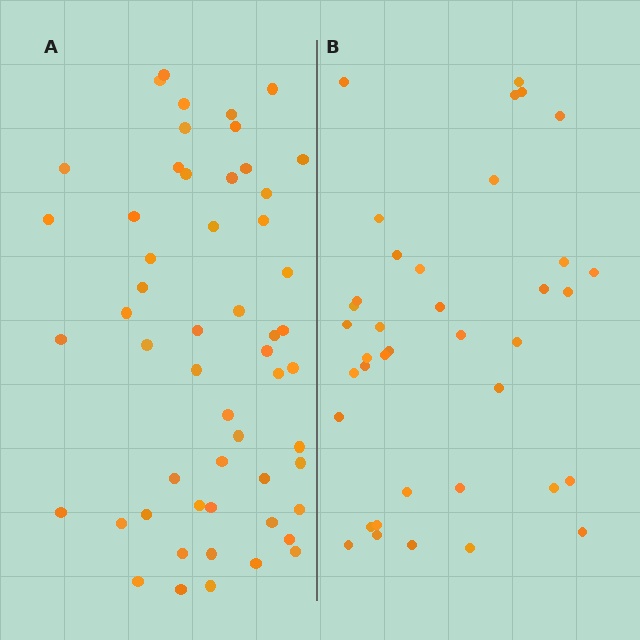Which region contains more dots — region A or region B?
Region A (the left region) has more dots.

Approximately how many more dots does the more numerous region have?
Region A has approximately 15 more dots than region B.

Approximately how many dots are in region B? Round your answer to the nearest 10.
About 40 dots. (The exact count is 38, which rounds to 40.)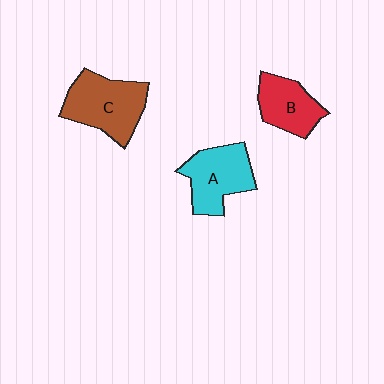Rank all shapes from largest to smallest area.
From largest to smallest: C (brown), A (cyan), B (red).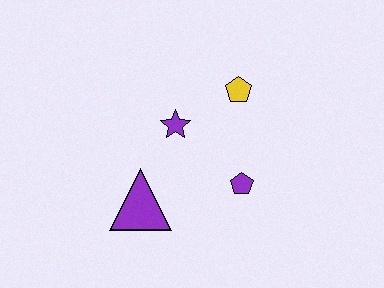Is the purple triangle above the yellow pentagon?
No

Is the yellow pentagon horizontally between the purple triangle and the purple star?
No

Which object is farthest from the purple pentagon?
The purple triangle is farthest from the purple pentagon.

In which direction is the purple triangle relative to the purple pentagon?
The purple triangle is to the left of the purple pentagon.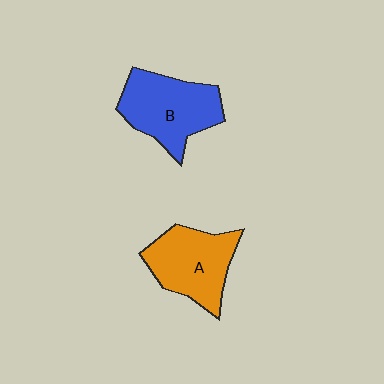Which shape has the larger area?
Shape B (blue).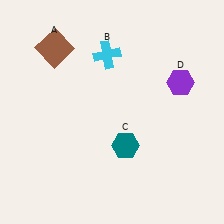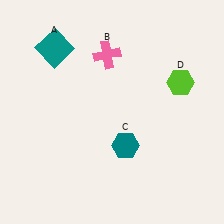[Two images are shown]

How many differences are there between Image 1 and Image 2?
There are 3 differences between the two images.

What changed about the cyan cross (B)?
In Image 1, B is cyan. In Image 2, it changed to pink.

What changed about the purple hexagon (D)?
In Image 1, D is purple. In Image 2, it changed to lime.